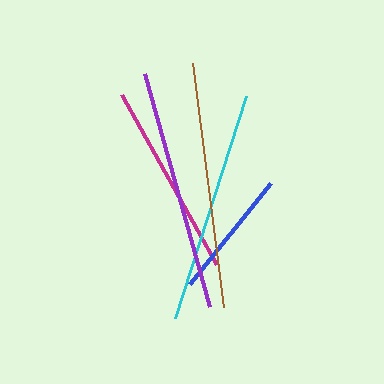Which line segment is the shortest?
The blue line is the shortest at approximately 130 pixels.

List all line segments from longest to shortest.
From longest to shortest: brown, purple, cyan, magenta, blue.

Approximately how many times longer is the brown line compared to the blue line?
The brown line is approximately 1.9 times the length of the blue line.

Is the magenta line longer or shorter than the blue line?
The magenta line is longer than the blue line.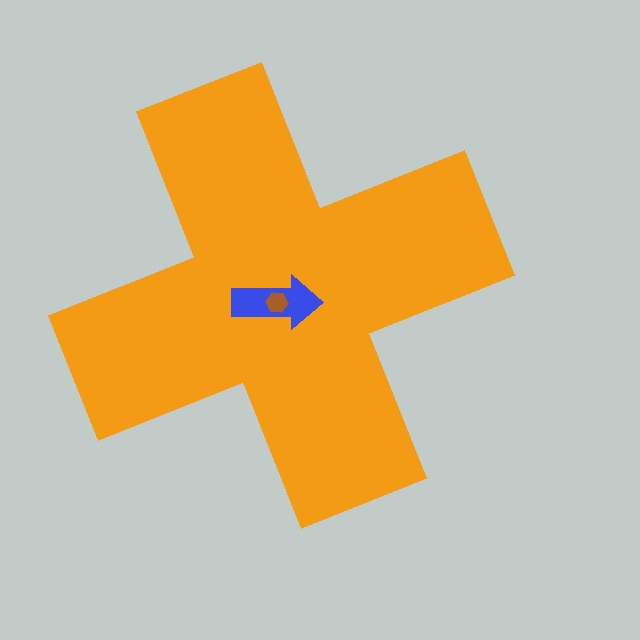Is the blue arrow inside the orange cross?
Yes.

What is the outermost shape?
The orange cross.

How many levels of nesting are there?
3.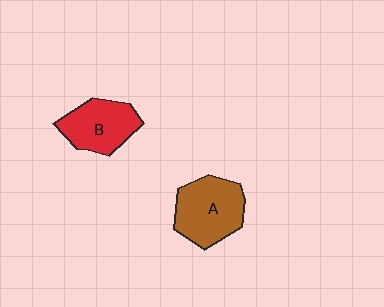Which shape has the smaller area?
Shape B (red).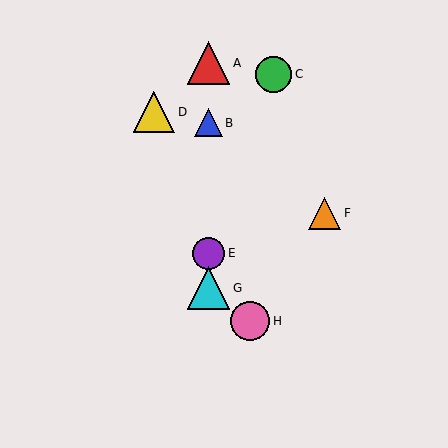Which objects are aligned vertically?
Objects A, B, E, G are aligned vertically.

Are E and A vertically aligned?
Yes, both are at x≈208.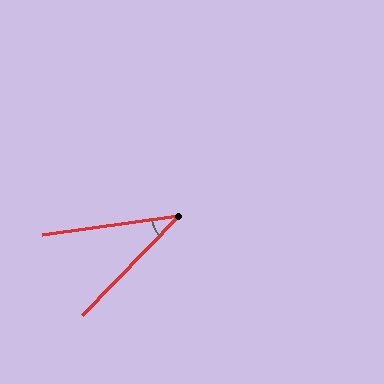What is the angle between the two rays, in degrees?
Approximately 38 degrees.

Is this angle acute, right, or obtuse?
It is acute.